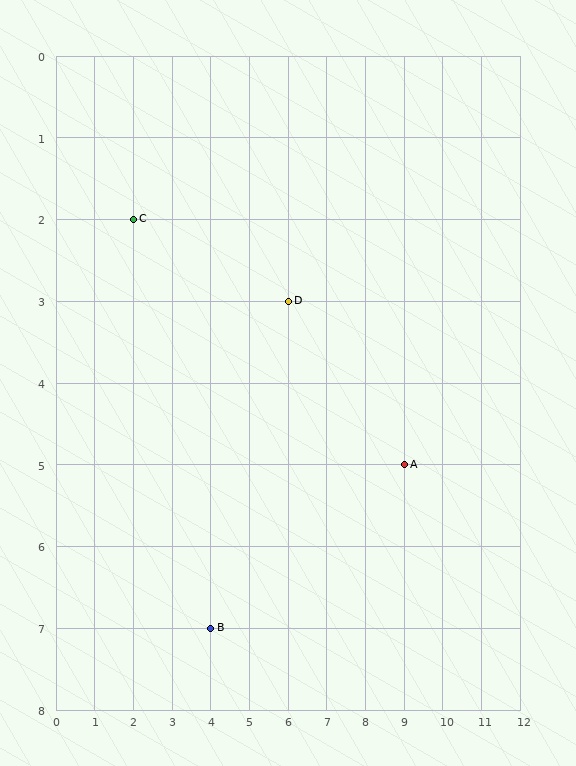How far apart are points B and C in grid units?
Points B and C are 2 columns and 5 rows apart (about 5.4 grid units diagonally).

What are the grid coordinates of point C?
Point C is at grid coordinates (2, 2).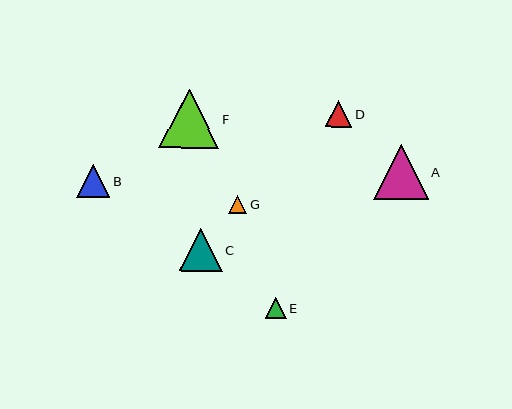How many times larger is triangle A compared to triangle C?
Triangle A is approximately 1.3 times the size of triangle C.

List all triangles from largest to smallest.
From largest to smallest: F, A, C, B, D, E, G.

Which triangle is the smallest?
Triangle G is the smallest with a size of approximately 18 pixels.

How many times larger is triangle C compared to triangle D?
Triangle C is approximately 1.6 times the size of triangle D.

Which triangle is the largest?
Triangle F is the largest with a size of approximately 59 pixels.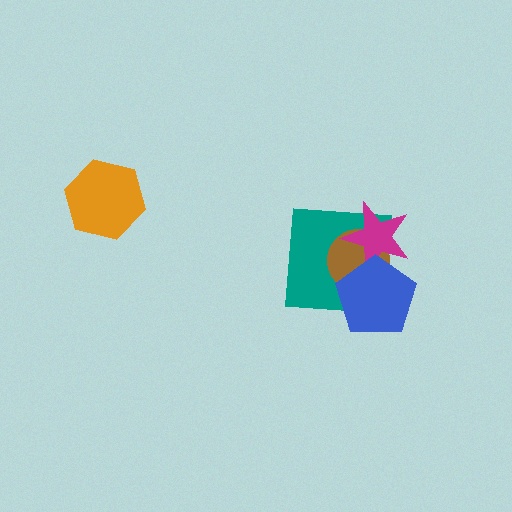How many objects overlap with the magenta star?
3 objects overlap with the magenta star.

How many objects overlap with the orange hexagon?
0 objects overlap with the orange hexagon.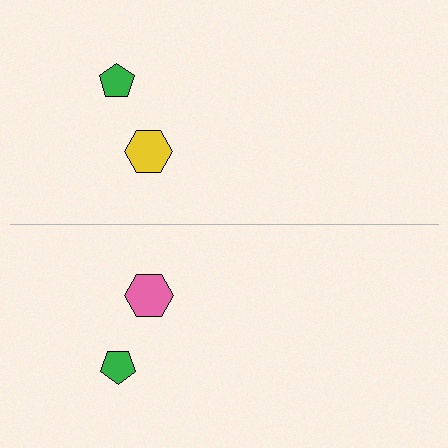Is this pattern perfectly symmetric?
No, the pattern is not perfectly symmetric. The pink hexagon on the bottom side breaks the symmetry — its mirror counterpart is yellow.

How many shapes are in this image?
There are 4 shapes in this image.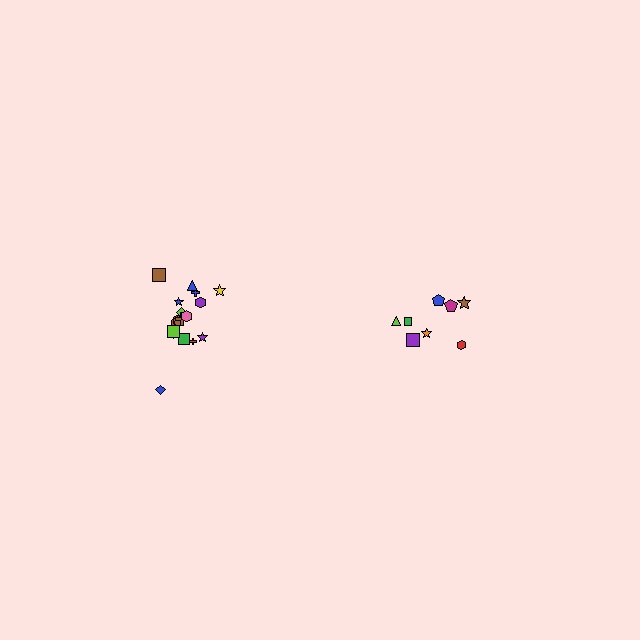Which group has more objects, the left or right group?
The left group.